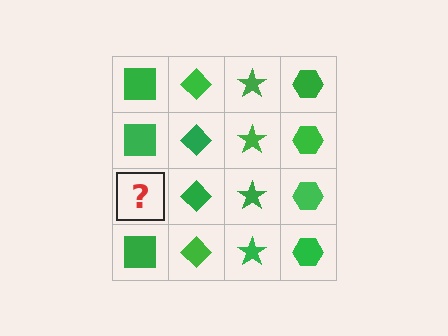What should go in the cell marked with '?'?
The missing cell should contain a green square.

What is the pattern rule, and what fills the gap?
The rule is that each column has a consistent shape. The gap should be filled with a green square.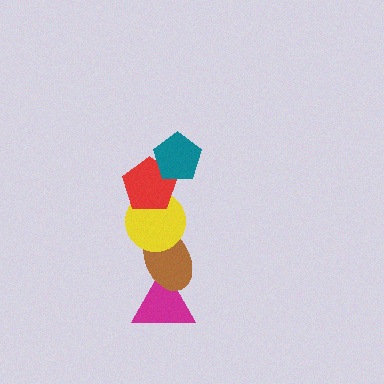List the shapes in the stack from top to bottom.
From top to bottom: the teal pentagon, the red pentagon, the yellow circle, the brown ellipse, the magenta triangle.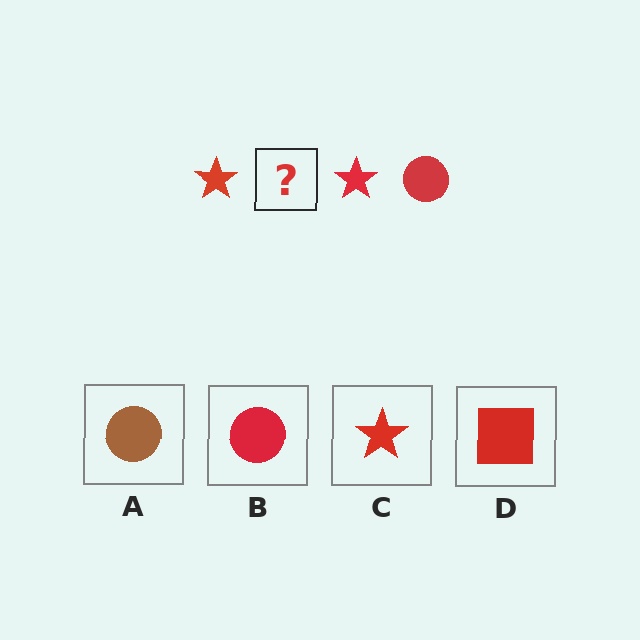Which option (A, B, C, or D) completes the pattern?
B.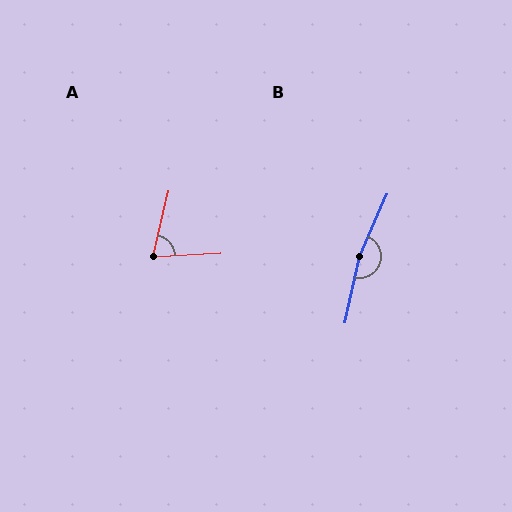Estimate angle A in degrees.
Approximately 74 degrees.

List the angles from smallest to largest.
A (74°), B (169°).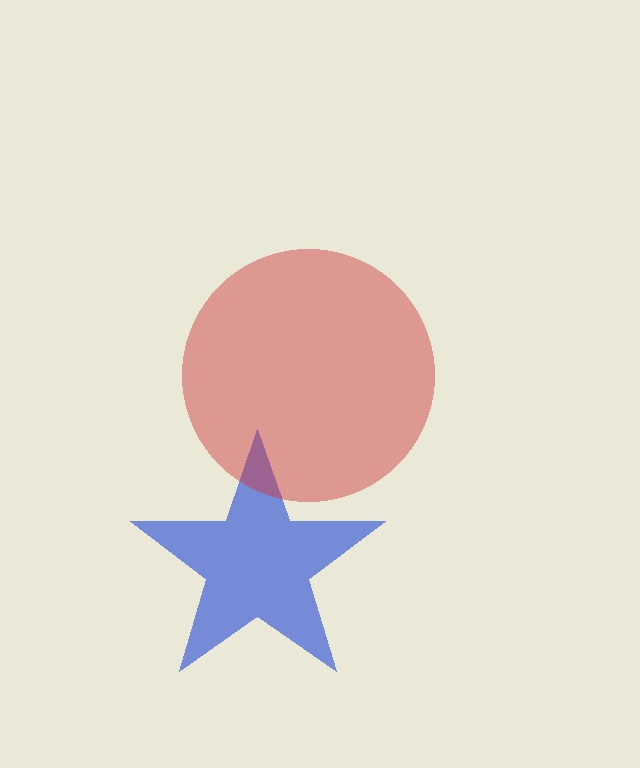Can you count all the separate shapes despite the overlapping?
Yes, there are 2 separate shapes.